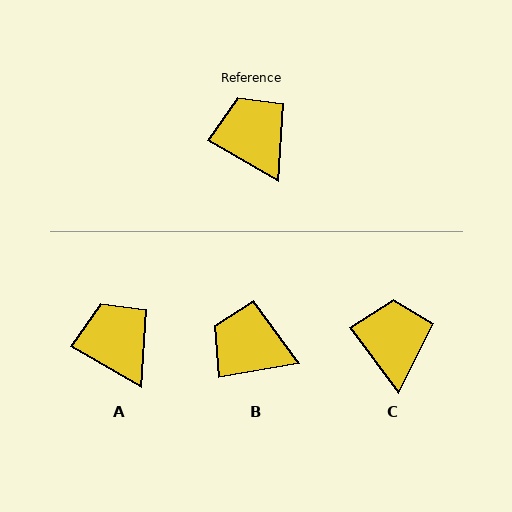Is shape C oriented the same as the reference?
No, it is off by about 23 degrees.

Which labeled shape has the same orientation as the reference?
A.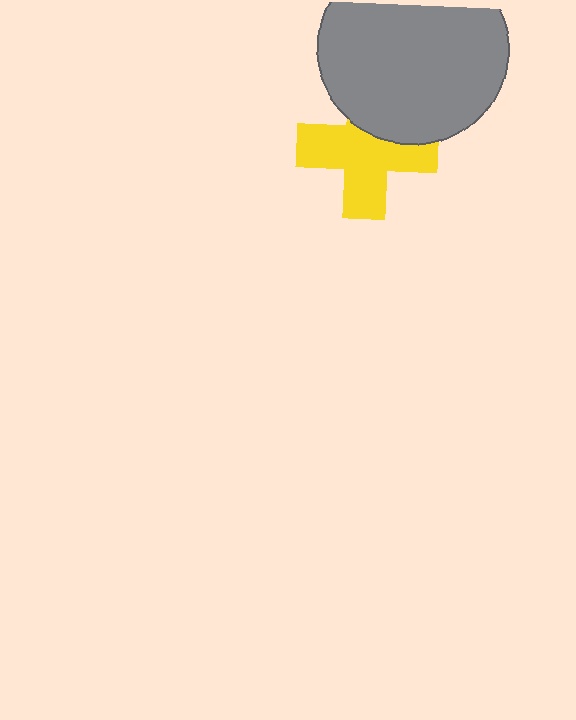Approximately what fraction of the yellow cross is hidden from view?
Roughly 30% of the yellow cross is hidden behind the gray circle.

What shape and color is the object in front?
The object in front is a gray circle.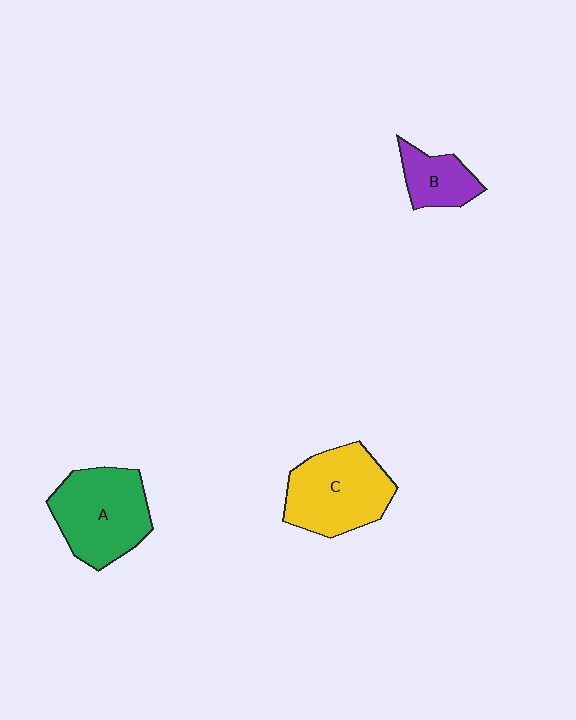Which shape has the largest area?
Shape A (green).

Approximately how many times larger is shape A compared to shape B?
Approximately 2.1 times.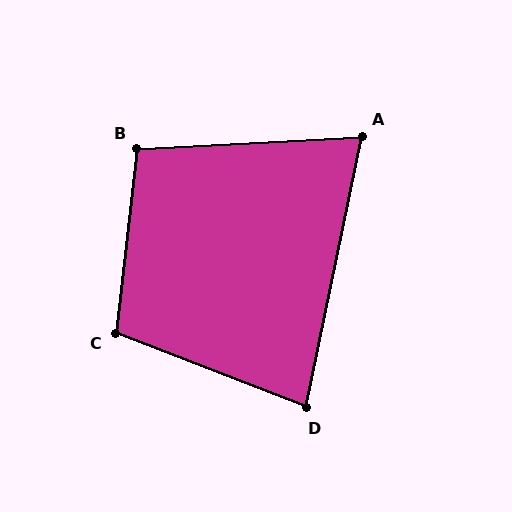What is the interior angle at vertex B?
Approximately 100 degrees (obtuse).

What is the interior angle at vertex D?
Approximately 80 degrees (acute).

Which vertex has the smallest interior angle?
A, at approximately 75 degrees.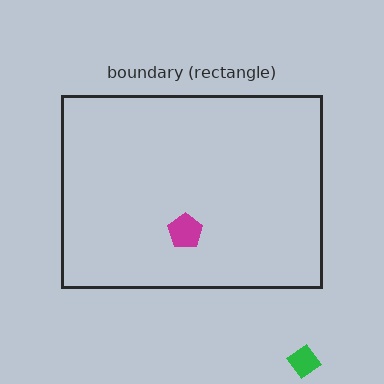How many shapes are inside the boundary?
1 inside, 1 outside.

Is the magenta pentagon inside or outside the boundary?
Inside.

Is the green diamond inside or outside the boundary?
Outside.